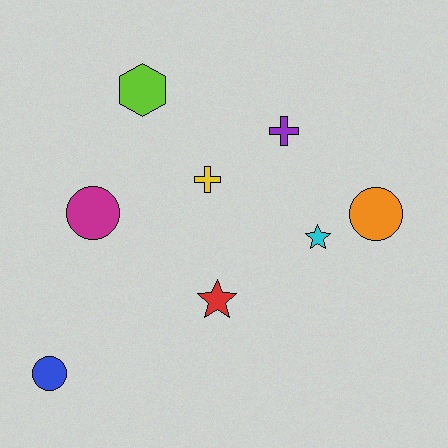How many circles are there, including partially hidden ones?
There are 3 circles.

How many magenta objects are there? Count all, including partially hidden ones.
There is 1 magenta object.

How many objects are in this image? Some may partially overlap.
There are 8 objects.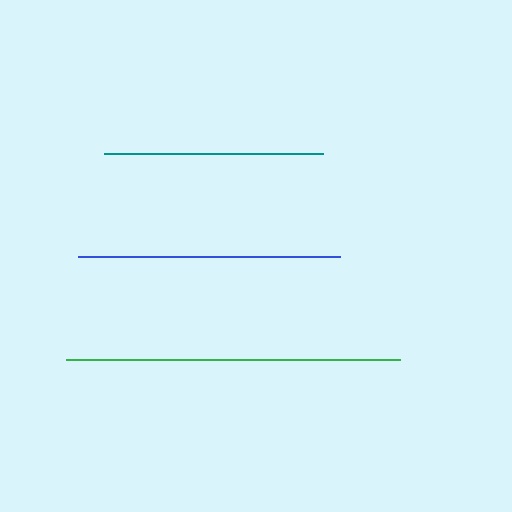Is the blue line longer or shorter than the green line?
The green line is longer than the blue line.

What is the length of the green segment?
The green segment is approximately 334 pixels long.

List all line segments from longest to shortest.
From longest to shortest: green, blue, teal.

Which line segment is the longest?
The green line is the longest at approximately 334 pixels.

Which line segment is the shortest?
The teal line is the shortest at approximately 220 pixels.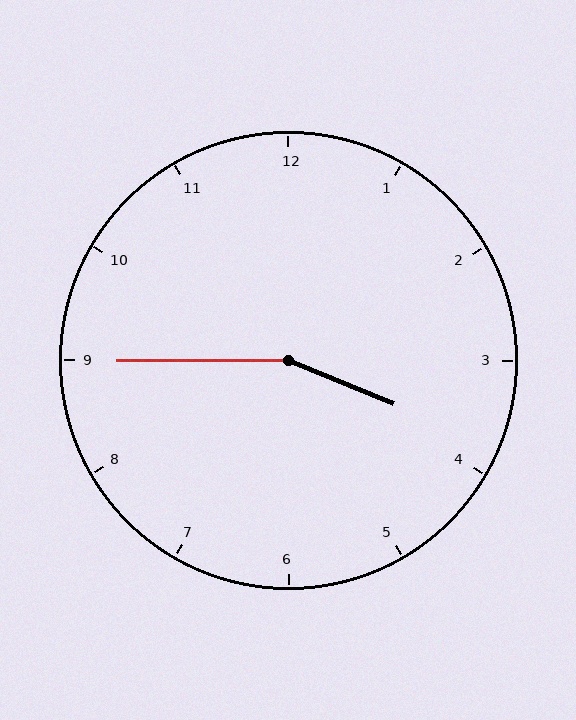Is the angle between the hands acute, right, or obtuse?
It is obtuse.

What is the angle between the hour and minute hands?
Approximately 158 degrees.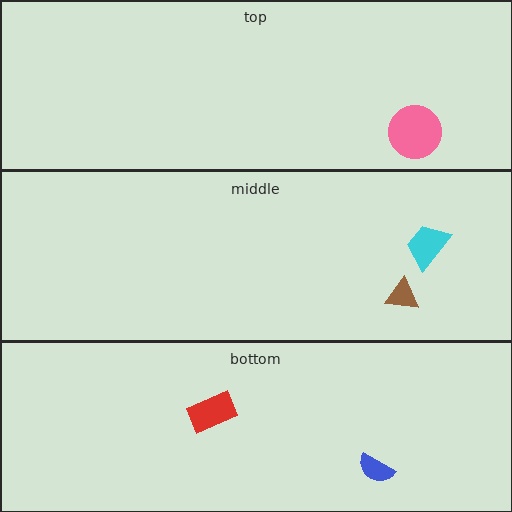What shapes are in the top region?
The pink circle.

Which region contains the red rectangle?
The bottom region.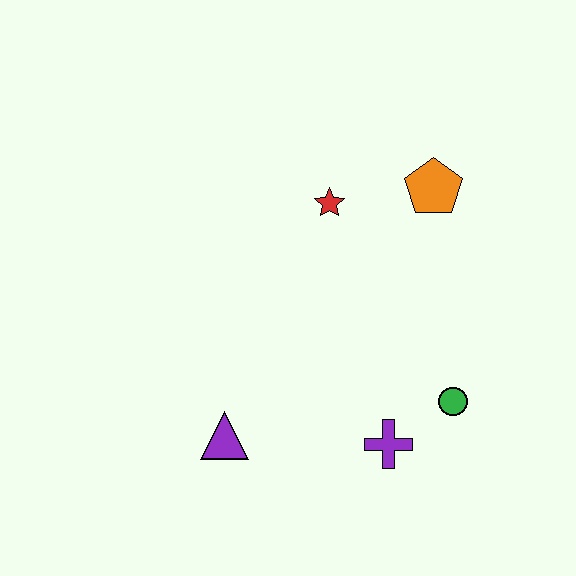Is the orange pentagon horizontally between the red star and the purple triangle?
No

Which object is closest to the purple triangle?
The purple cross is closest to the purple triangle.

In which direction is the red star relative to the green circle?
The red star is above the green circle.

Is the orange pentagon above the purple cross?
Yes